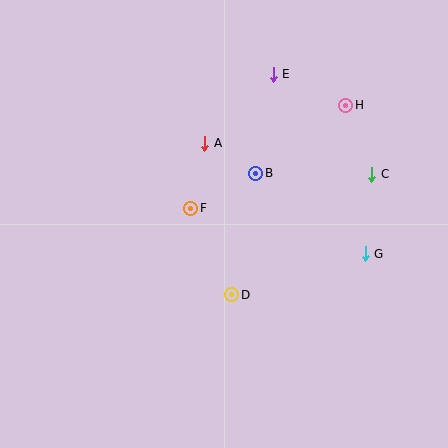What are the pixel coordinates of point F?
Point F is at (191, 208).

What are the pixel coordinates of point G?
Point G is at (365, 254).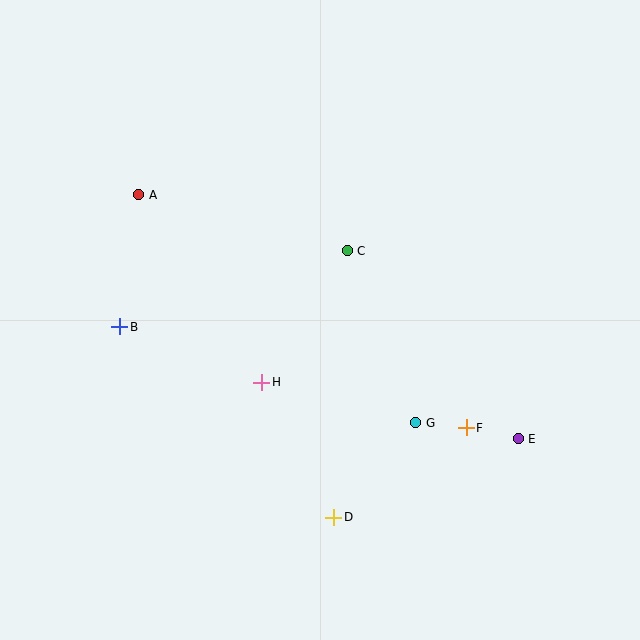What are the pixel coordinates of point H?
Point H is at (262, 382).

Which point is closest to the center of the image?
Point C at (347, 251) is closest to the center.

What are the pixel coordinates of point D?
Point D is at (334, 517).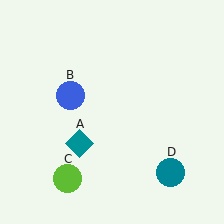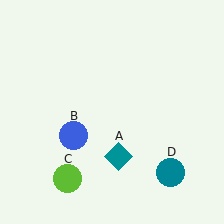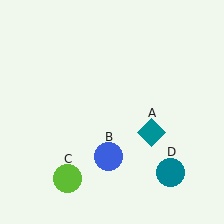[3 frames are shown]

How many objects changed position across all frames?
2 objects changed position: teal diamond (object A), blue circle (object B).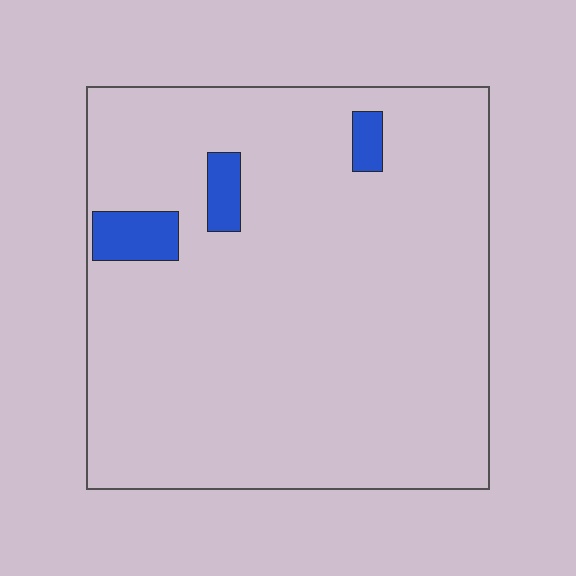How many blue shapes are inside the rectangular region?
3.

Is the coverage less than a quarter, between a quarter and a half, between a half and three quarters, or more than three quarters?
Less than a quarter.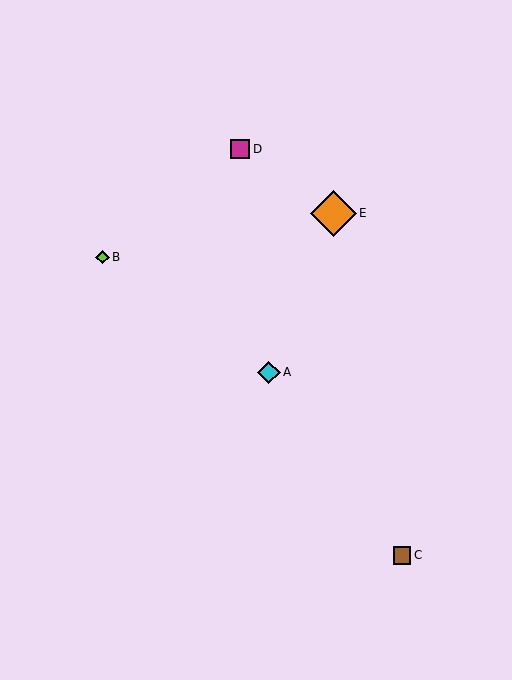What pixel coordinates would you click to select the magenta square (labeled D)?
Click at (240, 149) to select the magenta square D.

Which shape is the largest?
The orange diamond (labeled E) is the largest.